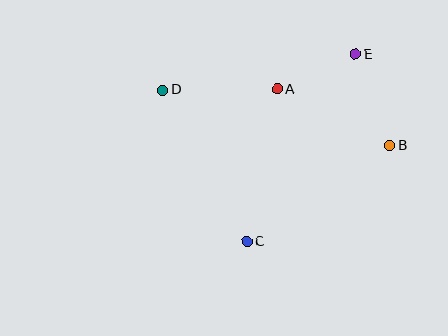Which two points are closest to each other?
Points A and E are closest to each other.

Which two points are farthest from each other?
Points B and D are farthest from each other.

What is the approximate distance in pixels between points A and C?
The distance between A and C is approximately 156 pixels.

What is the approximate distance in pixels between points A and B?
The distance between A and B is approximately 126 pixels.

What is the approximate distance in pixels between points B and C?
The distance between B and C is approximately 172 pixels.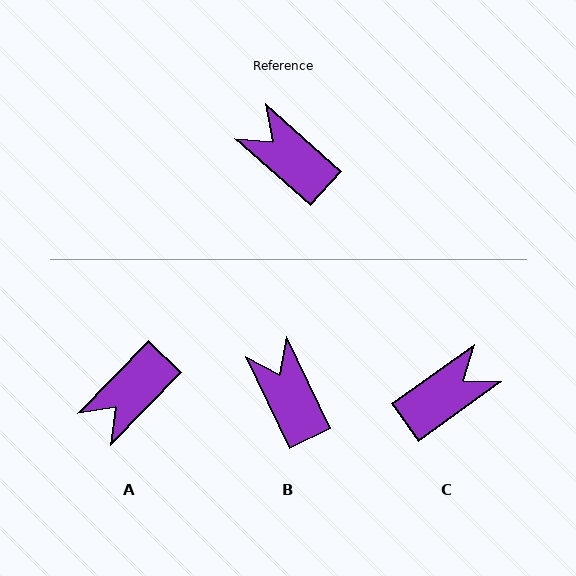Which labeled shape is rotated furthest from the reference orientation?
C, about 103 degrees away.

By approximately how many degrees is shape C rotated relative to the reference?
Approximately 103 degrees clockwise.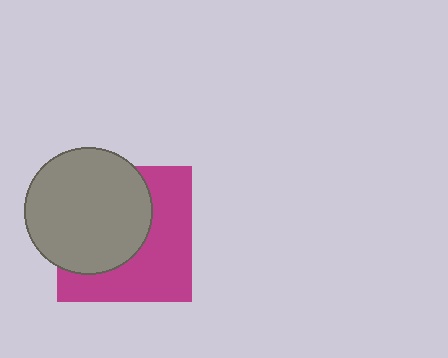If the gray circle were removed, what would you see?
You would see the complete magenta square.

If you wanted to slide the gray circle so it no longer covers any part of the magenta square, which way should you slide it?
Slide it toward the upper-left — that is the most direct way to separate the two shapes.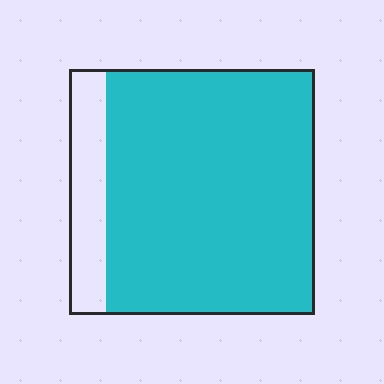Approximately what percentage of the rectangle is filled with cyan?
Approximately 85%.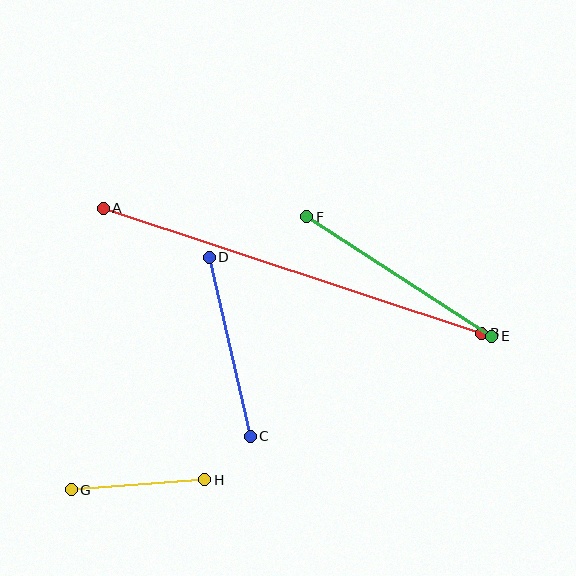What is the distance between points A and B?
The distance is approximately 398 pixels.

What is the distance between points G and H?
The distance is approximately 134 pixels.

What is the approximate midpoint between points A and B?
The midpoint is at approximately (292, 271) pixels.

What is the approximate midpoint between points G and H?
The midpoint is at approximately (138, 485) pixels.